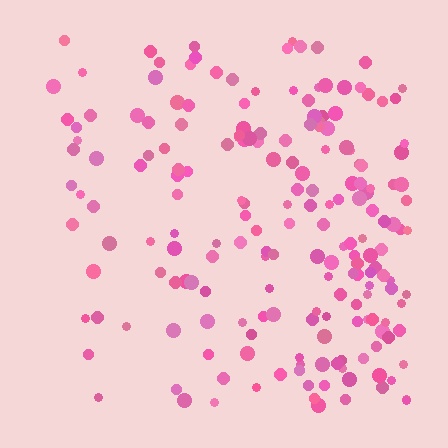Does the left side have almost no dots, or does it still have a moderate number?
Still a moderate number, just noticeably fewer than the right.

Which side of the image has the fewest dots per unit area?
The left.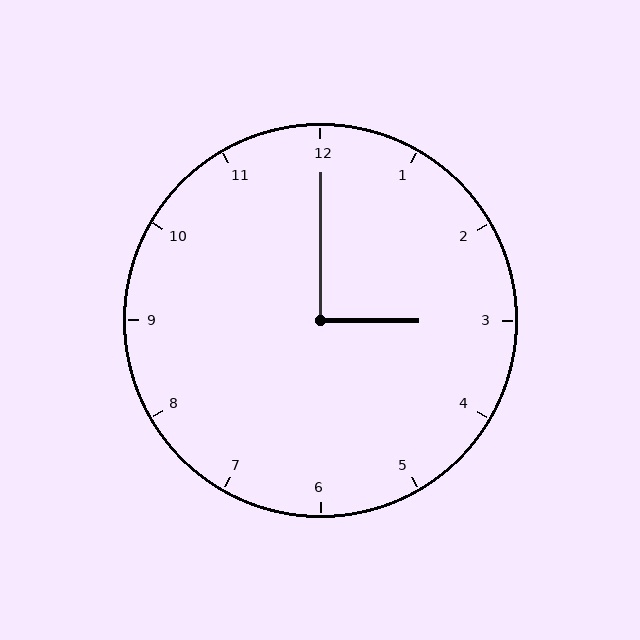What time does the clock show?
3:00.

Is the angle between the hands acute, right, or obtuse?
It is right.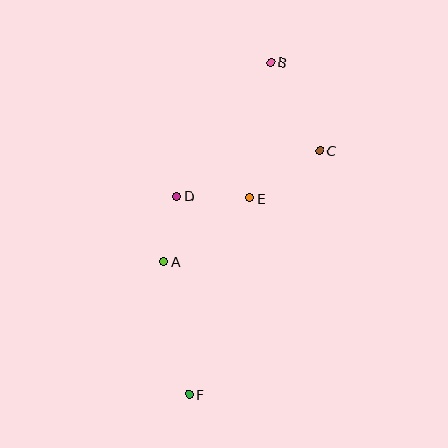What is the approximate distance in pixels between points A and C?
The distance between A and C is approximately 191 pixels.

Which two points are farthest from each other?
Points B and F are farthest from each other.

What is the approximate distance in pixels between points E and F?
The distance between E and F is approximately 206 pixels.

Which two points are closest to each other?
Points A and D are closest to each other.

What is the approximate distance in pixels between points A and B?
The distance between A and B is approximately 226 pixels.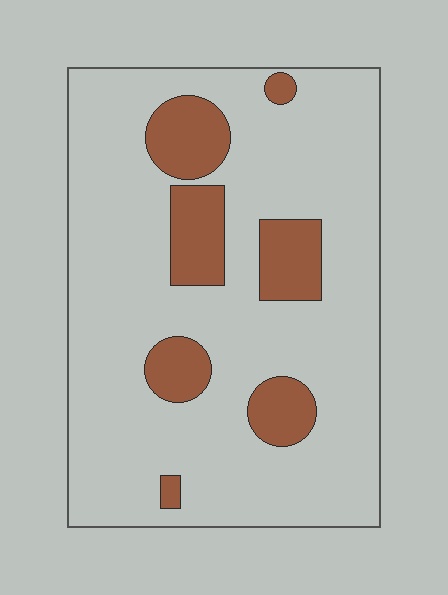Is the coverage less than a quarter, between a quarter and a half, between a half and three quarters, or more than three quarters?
Less than a quarter.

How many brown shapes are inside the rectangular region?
7.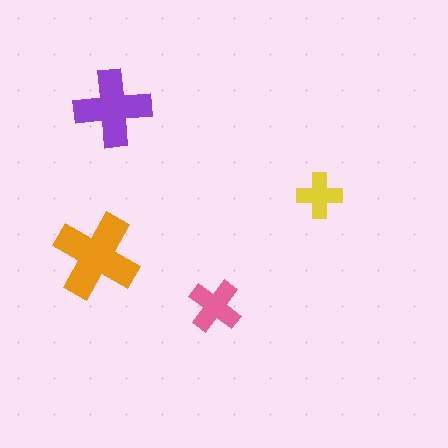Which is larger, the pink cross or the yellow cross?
The pink one.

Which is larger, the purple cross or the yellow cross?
The purple one.